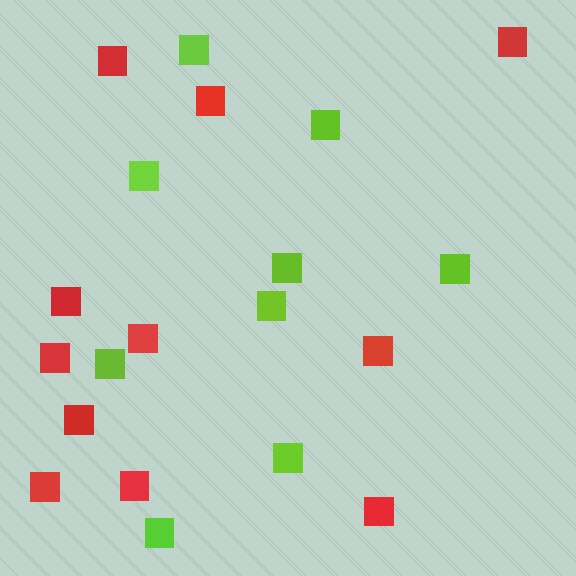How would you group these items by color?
There are 2 groups: one group of lime squares (9) and one group of red squares (11).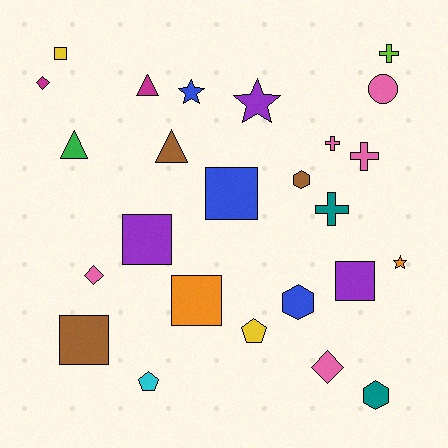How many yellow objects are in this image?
There are 2 yellow objects.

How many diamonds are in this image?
There are 3 diamonds.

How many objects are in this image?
There are 25 objects.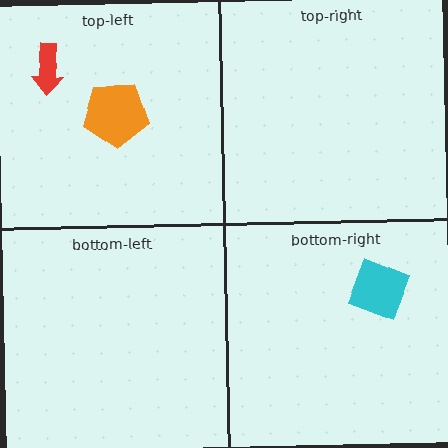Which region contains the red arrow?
The top-left region.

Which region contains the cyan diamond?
The bottom-right region.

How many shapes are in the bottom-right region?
1.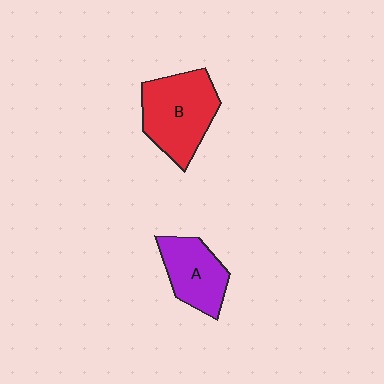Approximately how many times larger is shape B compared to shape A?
Approximately 1.4 times.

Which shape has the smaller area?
Shape A (purple).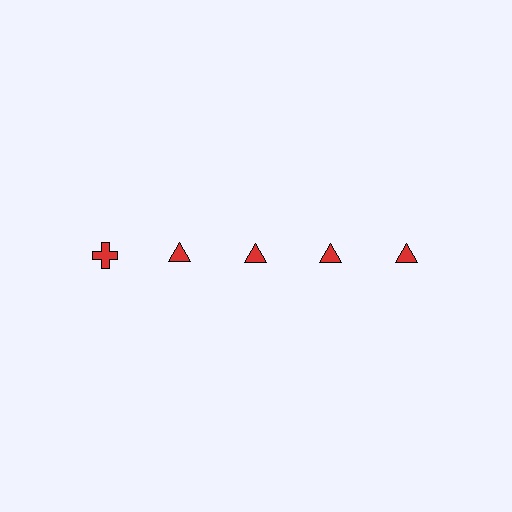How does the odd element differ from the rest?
It has a different shape: cross instead of triangle.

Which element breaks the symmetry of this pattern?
The red cross in the top row, leftmost column breaks the symmetry. All other shapes are red triangles.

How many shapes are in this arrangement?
There are 5 shapes arranged in a grid pattern.